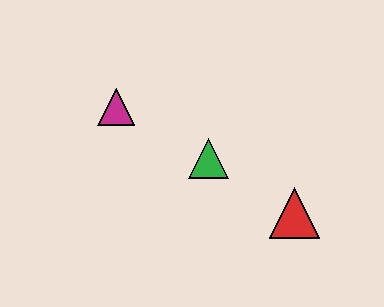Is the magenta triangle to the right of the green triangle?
No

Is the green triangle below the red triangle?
No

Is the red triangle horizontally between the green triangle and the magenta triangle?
No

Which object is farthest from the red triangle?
The magenta triangle is farthest from the red triangle.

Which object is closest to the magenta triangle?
The green triangle is closest to the magenta triangle.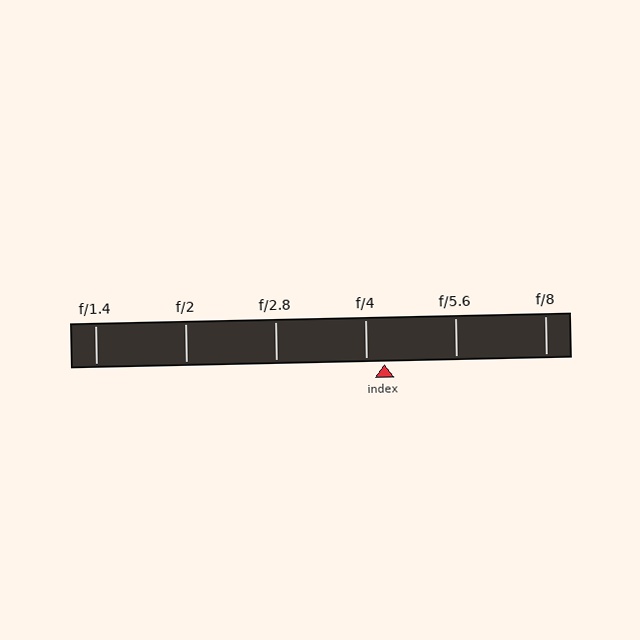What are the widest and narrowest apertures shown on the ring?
The widest aperture shown is f/1.4 and the narrowest is f/8.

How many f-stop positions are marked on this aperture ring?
There are 6 f-stop positions marked.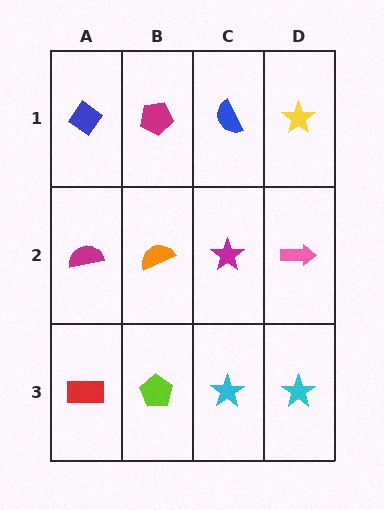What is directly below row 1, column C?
A magenta star.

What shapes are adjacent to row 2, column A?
A blue diamond (row 1, column A), a red rectangle (row 3, column A), an orange semicircle (row 2, column B).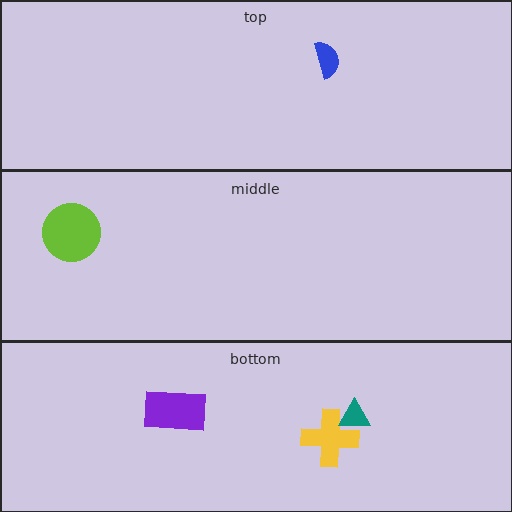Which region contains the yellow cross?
The bottom region.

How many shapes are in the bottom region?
3.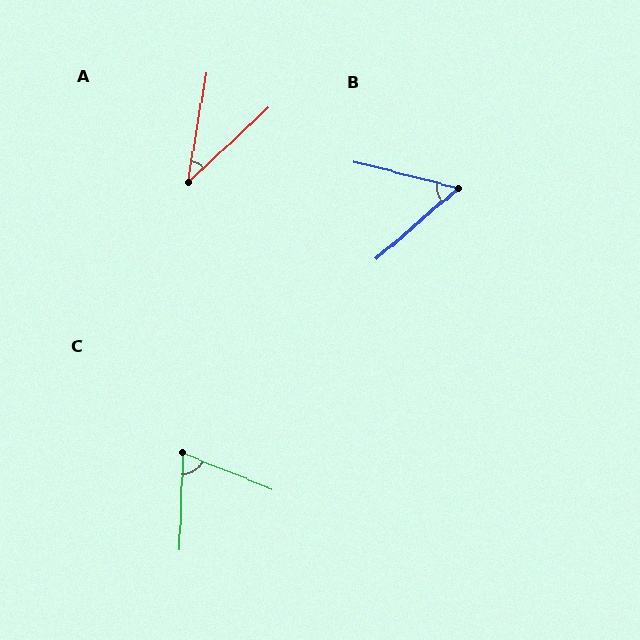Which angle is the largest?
C, at approximately 70 degrees.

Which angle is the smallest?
A, at approximately 37 degrees.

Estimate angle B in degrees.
Approximately 55 degrees.